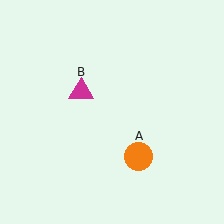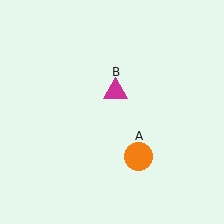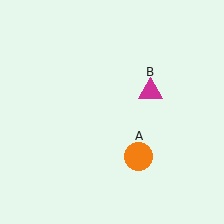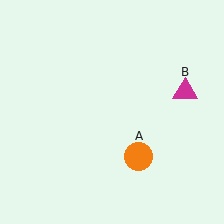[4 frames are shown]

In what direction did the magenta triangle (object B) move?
The magenta triangle (object B) moved right.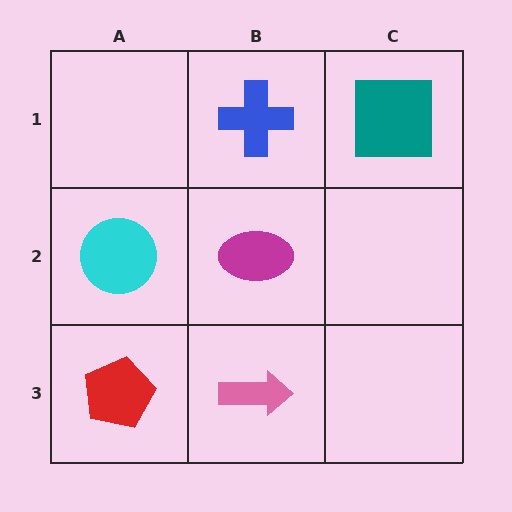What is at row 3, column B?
A pink arrow.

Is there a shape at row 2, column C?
No, that cell is empty.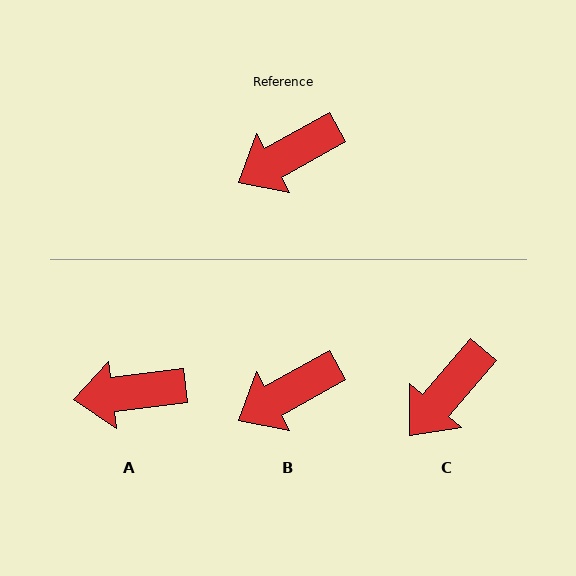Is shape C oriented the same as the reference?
No, it is off by about 20 degrees.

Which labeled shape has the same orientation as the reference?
B.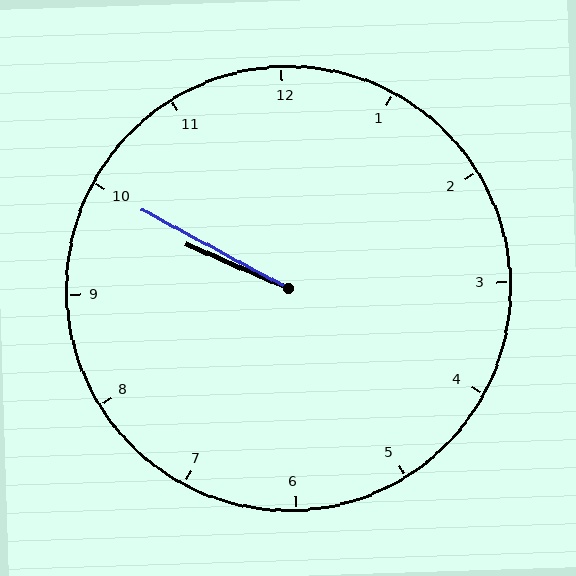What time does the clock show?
9:50.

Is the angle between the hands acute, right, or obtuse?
It is acute.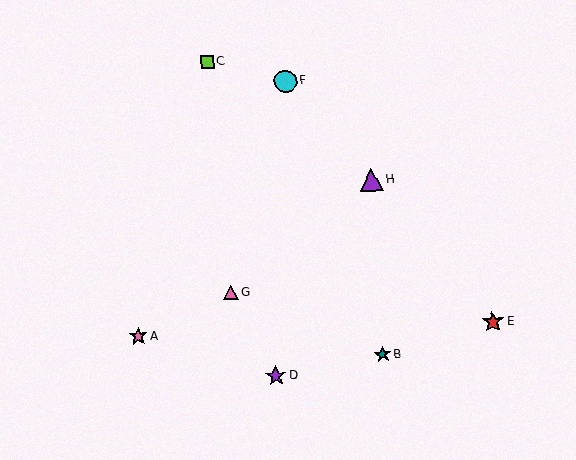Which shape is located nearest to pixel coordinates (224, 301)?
The pink triangle (labeled G) at (231, 293) is nearest to that location.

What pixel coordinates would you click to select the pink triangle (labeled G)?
Click at (231, 293) to select the pink triangle G.